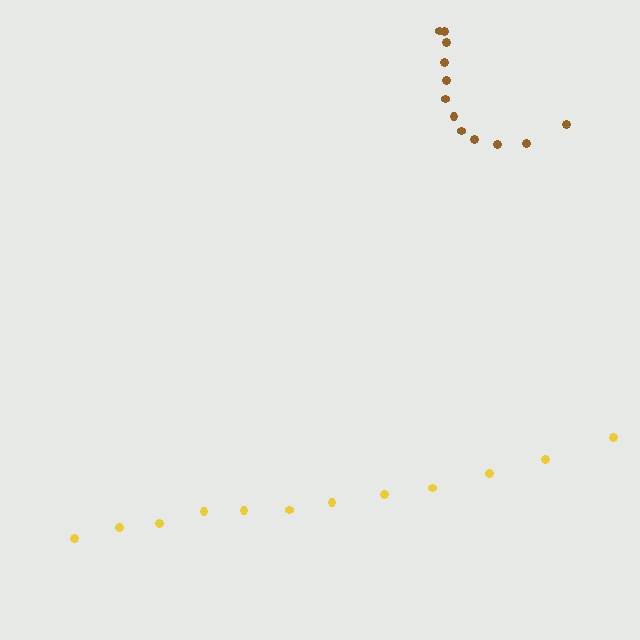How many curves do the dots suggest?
There are 2 distinct paths.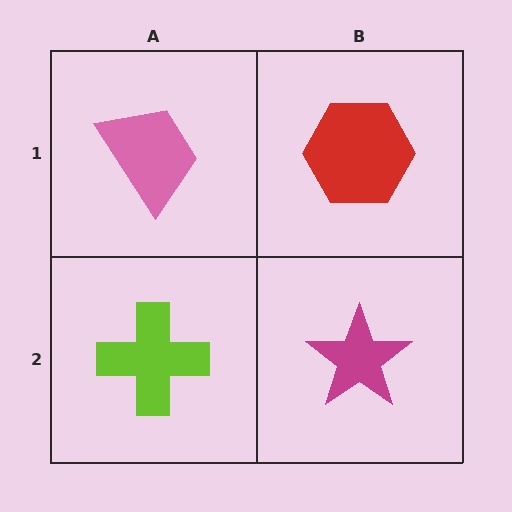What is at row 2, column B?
A magenta star.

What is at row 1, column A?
A pink trapezoid.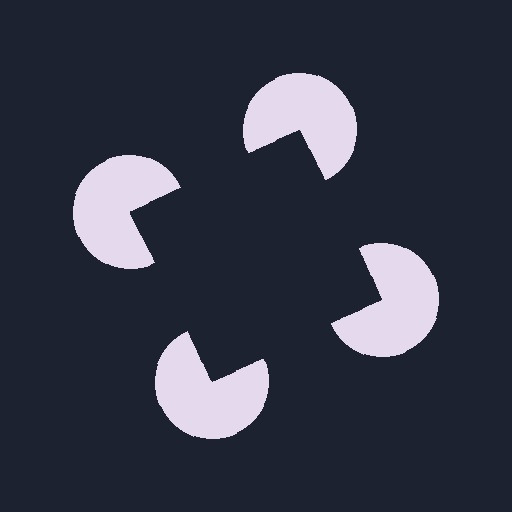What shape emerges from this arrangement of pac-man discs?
An illusory square — its edges are inferred from the aligned wedge cuts in the pac-man discs, not physically drawn.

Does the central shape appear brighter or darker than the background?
It typically appears slightly darker than the background, even though no actual brightness change is drawn.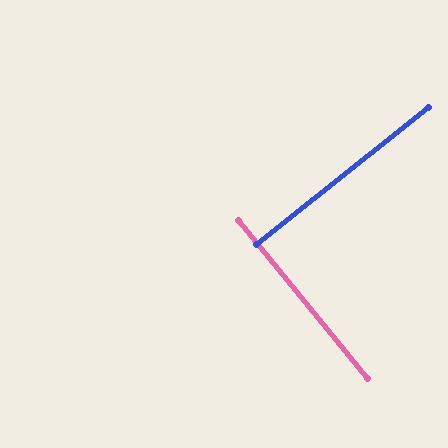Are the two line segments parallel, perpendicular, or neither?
Perpendicular — they meet at approximately 89°.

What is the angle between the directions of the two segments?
Approximately 89 degrees.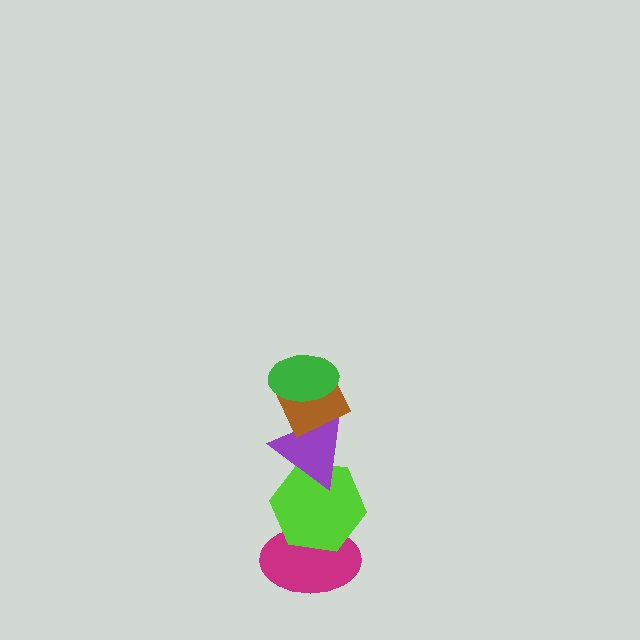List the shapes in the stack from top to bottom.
From top to bottom: the green ellipse, the brown diamond, the purple triangle, the lime hexagon, the magenta ellipse.